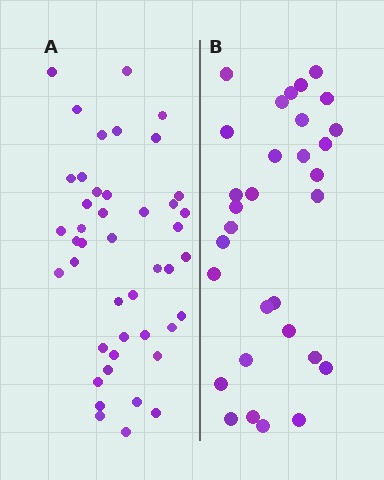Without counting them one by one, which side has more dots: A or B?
Region A (the left region) has more dots.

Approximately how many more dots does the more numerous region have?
Region A has approximately 15 more dots than region B.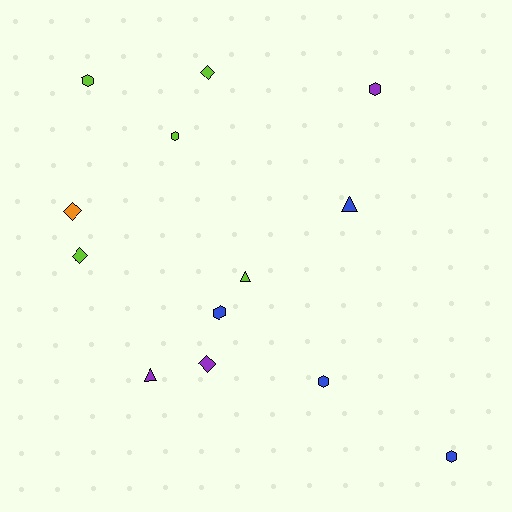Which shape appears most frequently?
Hexagon, with 6 objects.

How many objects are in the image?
There are 13 objects.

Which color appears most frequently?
Lime, with 5 objects.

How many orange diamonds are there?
There is 1 orange diamond.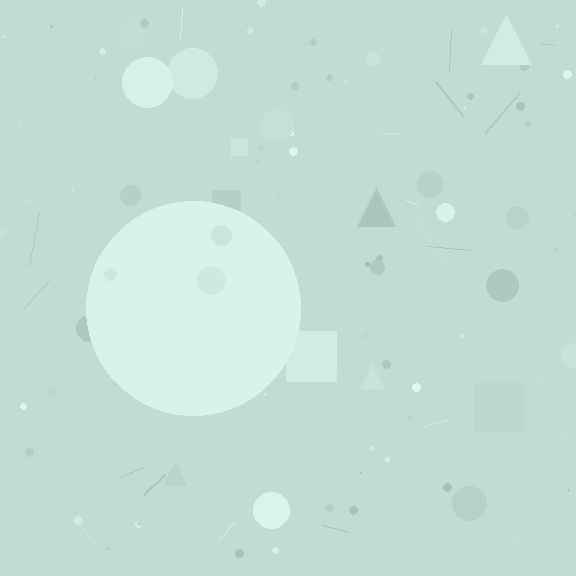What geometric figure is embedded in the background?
A circle is embedded in the background.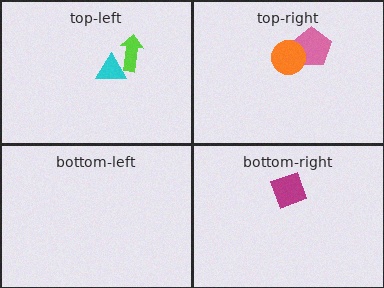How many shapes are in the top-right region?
2.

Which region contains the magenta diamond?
The bottom-right region.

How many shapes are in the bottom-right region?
1.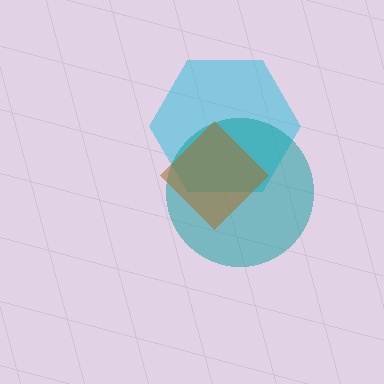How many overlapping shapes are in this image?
There are 3 overlapping shapes in the image.